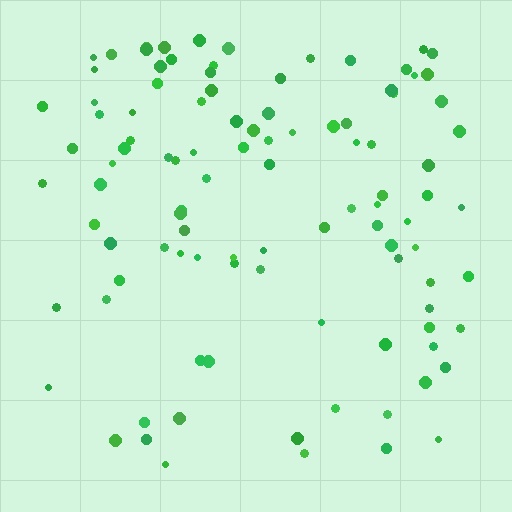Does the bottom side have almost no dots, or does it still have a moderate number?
Still a moderate number, just noticeably fewer than the top.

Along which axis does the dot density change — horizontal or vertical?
Vertical.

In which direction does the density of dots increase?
From bottom to top, with the top side densest.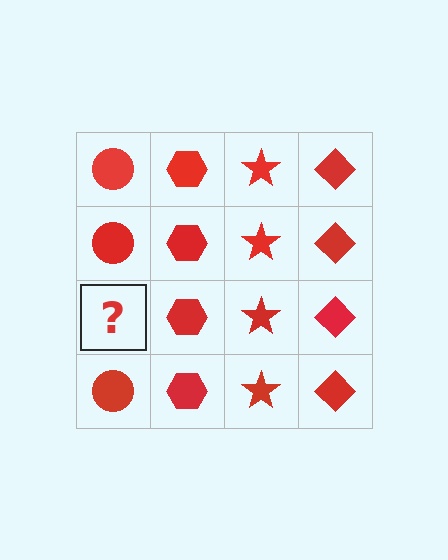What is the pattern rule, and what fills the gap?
The rule is that each column has a consistent shape. The gap should be filled with a red circle.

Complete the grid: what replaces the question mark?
The question mark should be replaced with a red circle.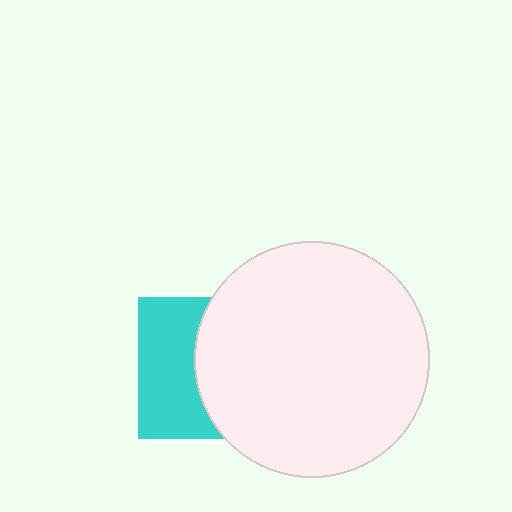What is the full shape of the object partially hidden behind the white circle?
The partially hidden object is a cyan square.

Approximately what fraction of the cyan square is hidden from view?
Roughly 55% of the cyan square is hidden behind the white circle.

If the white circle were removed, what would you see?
You would see the complete cyan square.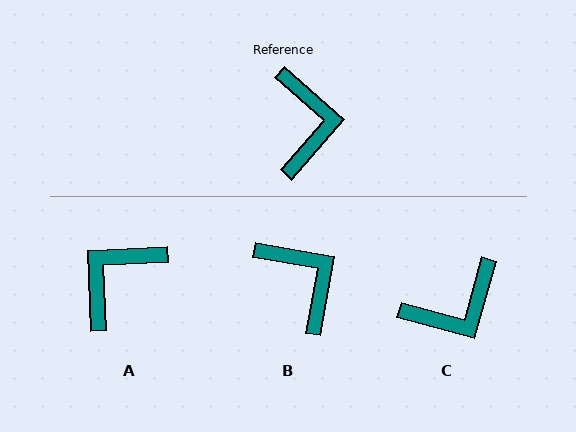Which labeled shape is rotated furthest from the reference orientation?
A, about 134 degrees away.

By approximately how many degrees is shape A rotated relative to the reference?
Approximately 134 degrees counter-clockwise.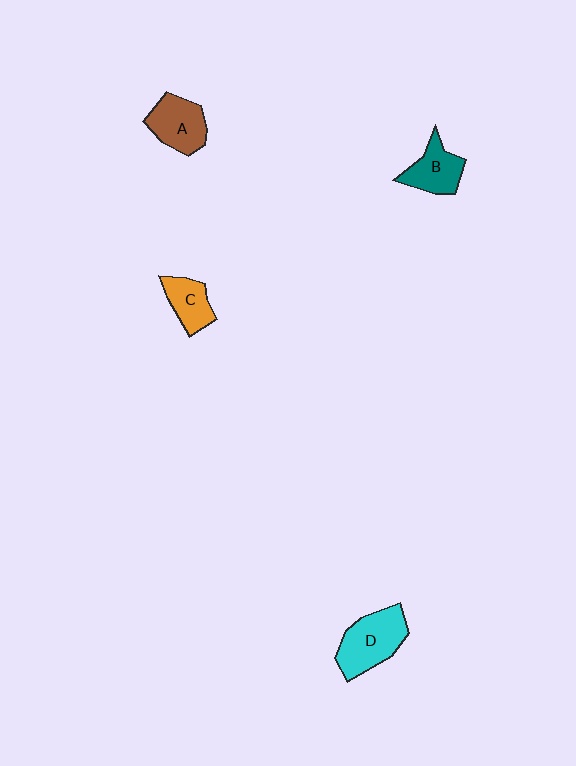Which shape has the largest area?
Shape D (cyan).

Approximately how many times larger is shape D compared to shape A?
Approximately 1.3 times.